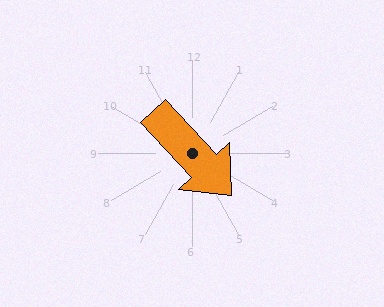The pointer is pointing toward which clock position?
Roughly 5 o'clock.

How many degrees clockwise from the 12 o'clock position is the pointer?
Approximately 137 degrees.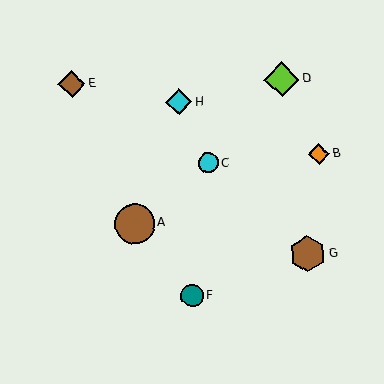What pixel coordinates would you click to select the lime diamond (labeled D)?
Click at (281, 79) to select the lime diamond D.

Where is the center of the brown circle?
The center of the brown circle is at (135, 224).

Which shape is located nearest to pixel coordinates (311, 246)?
The brown hexagon (labeled G) at (308, 254) is nearest to that location.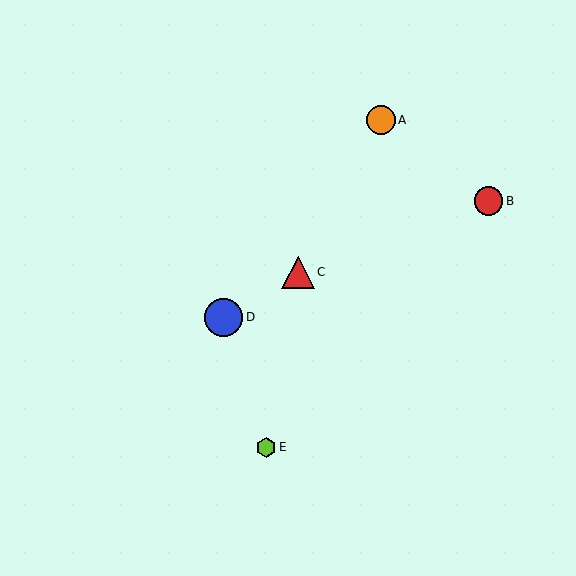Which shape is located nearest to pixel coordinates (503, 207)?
The red circle (labeled B) at (488, 201) is nearest to that location.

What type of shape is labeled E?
Shape E is a lime hexagon.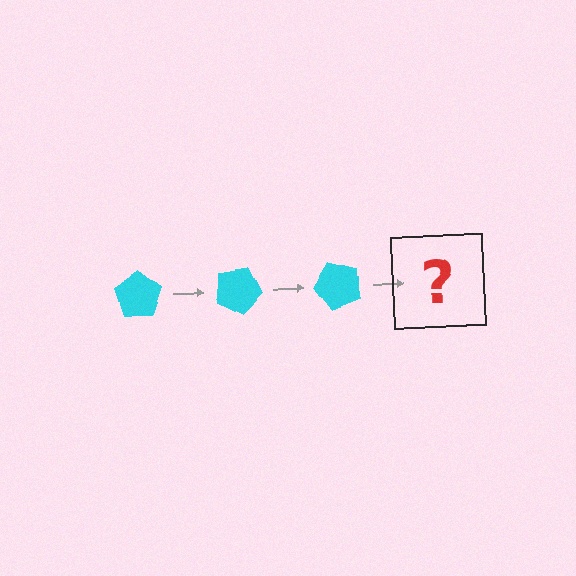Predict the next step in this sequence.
The next step is a cyan pentagon rotated 75 degrees.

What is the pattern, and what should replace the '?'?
The pattern is that the pentagon rotates 25 degrees each step. The '?' should be a cyan pentagon rotated 75 degrees.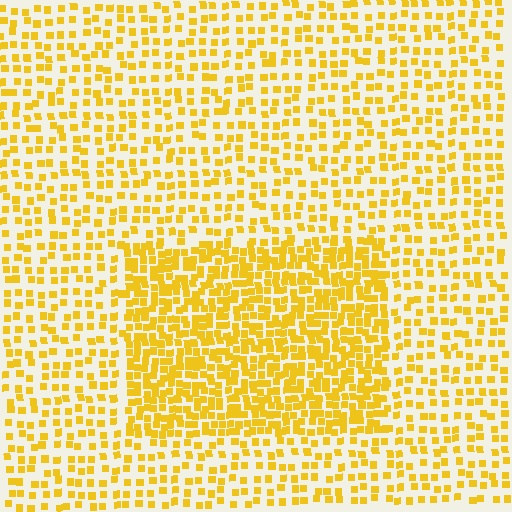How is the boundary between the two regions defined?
The boundary is defined by a change in element density (approximately 2.1x ratio). All elements are the same color, size, and shape.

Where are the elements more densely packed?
The elements are more densely packed inside the rectangle boundary.